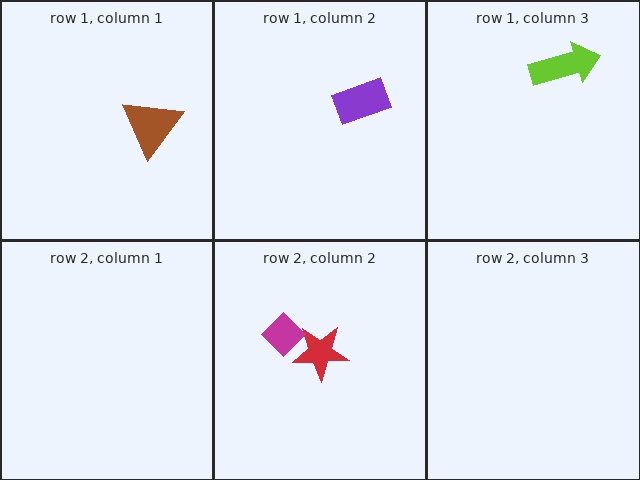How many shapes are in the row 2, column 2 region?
2.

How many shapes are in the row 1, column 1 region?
1.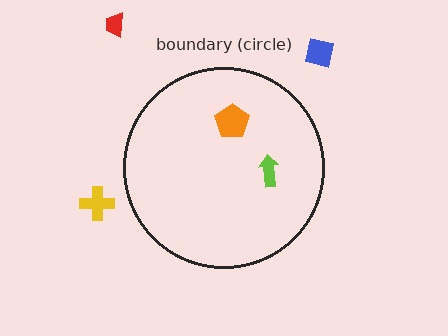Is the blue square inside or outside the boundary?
Outside.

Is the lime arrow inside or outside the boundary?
Inside.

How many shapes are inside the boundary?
2 inside, 3 outside.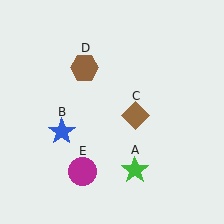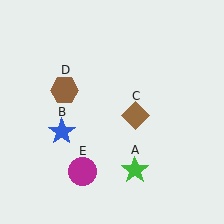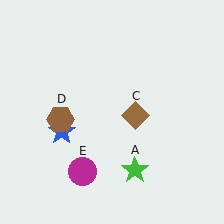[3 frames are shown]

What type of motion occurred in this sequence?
The brown hexagon (object D) rotated counterclockwise around the center of the scene.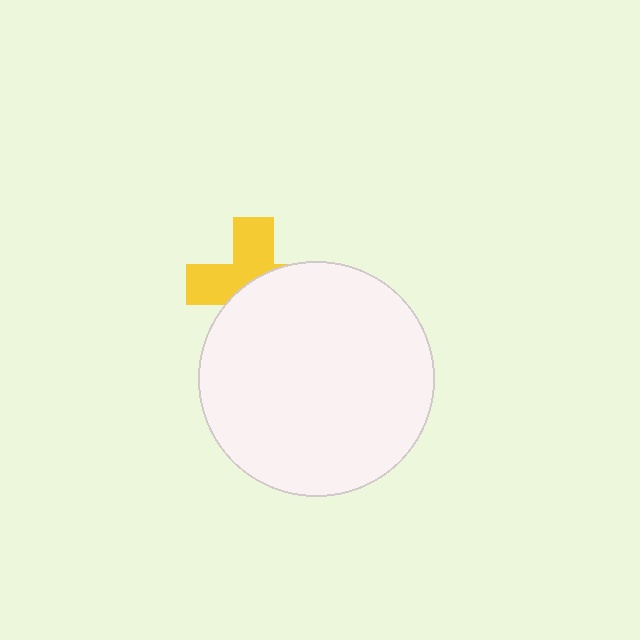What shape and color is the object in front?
The object in front is a white circle.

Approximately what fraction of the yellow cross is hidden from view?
Roughly 52% of the yellow cross is hidden behind the white circle.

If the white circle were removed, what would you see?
You would see the complete yellow cross.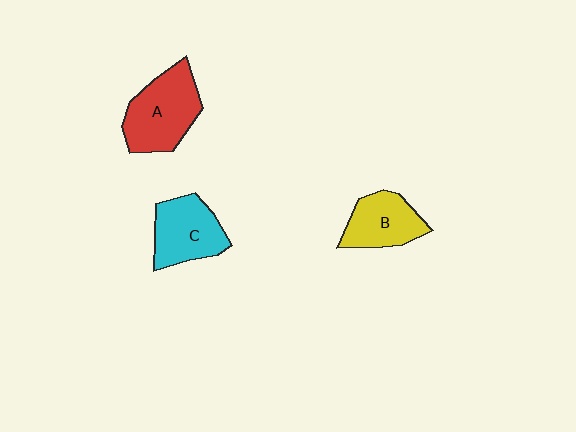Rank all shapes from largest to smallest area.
From largest to smallest: A (red), C (cyan), B (yellow).